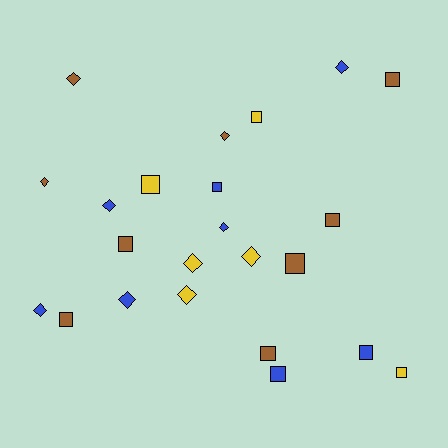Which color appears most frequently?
Brown, with 9 objects.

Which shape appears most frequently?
Square, with 12 objects.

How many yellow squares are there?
There are 3 yellow squares.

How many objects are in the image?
There are 23 objects.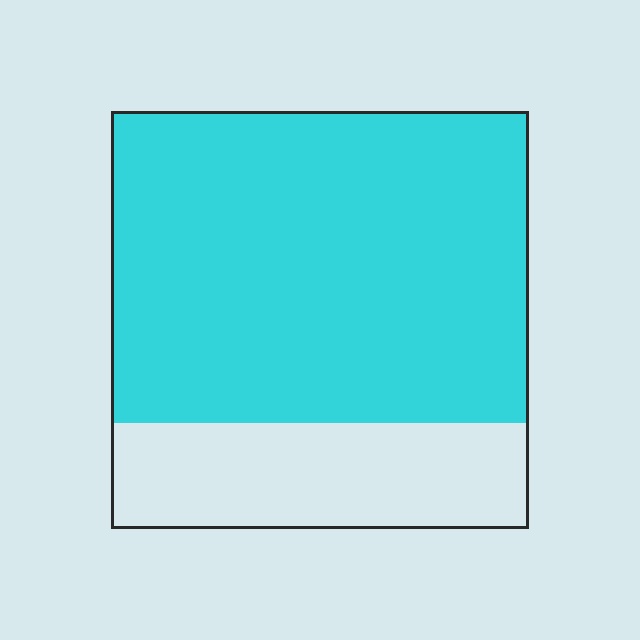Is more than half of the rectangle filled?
Yes.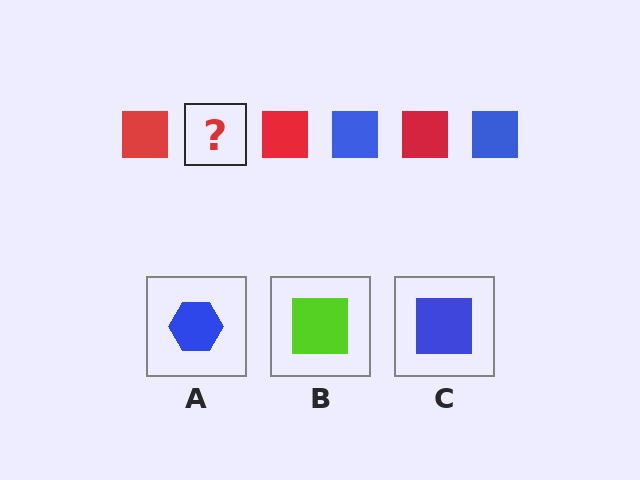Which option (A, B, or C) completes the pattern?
C.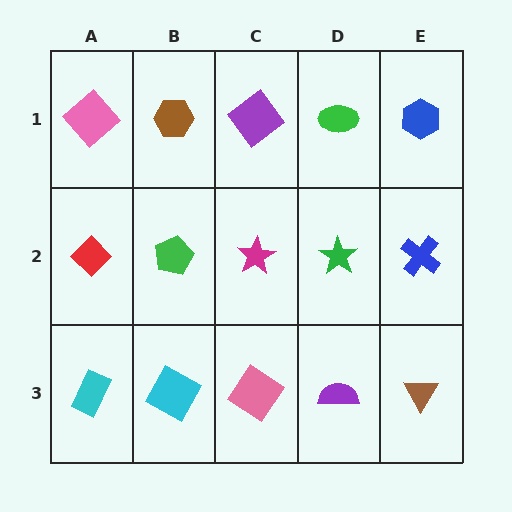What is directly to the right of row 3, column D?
A brown triangle.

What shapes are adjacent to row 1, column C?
A magenta star (row 2, column C), a brown hexagon (row 1, column B), a green ellipse (row 1, column D).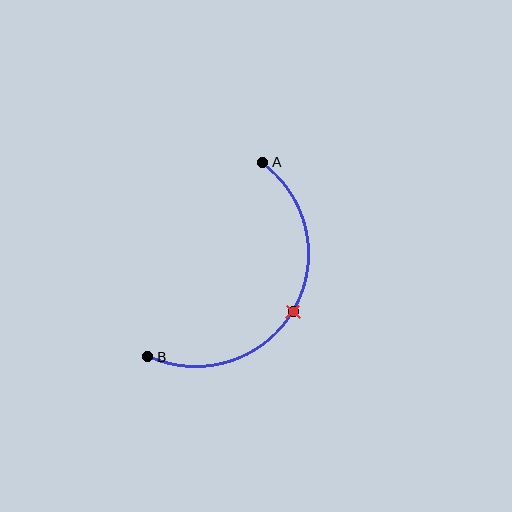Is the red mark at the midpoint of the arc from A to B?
Yes. The red mark lies on the arc at equal arc-length from both A and B — it is the arc midpoint.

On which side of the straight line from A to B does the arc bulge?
The arc bulges to the right of the straight line connecting A and B.